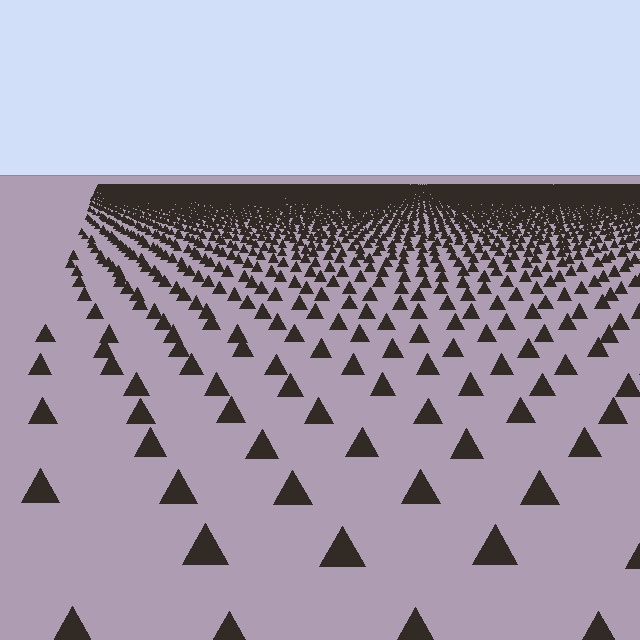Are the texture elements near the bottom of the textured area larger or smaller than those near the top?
Larger. Near the bottom, elements are closer to the viewer and appear at a bigger on-screen size.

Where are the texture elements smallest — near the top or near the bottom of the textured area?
Near the top.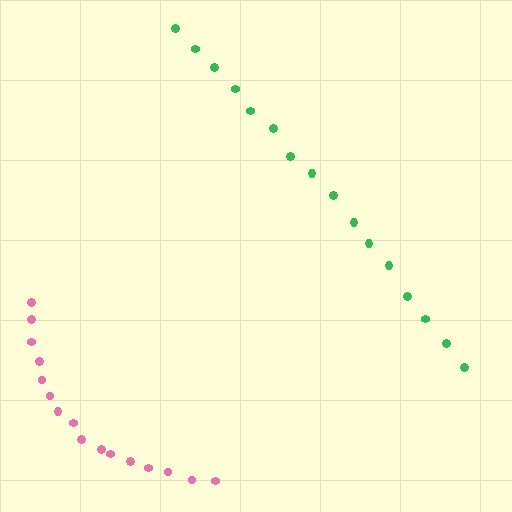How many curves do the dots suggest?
There are 2 distinct paths.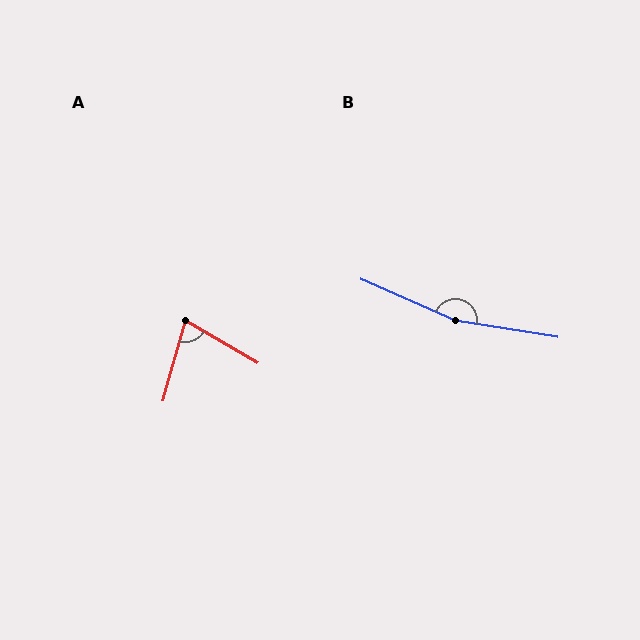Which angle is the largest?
B, at approximately 165 degrees.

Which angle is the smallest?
A, at approximately 75 degrees.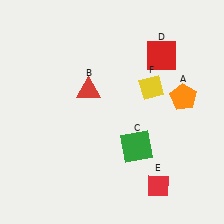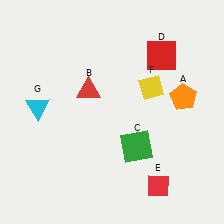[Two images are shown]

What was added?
A cyan triangle (G) was added in Image 2.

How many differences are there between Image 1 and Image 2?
There is 1 difference between the two images.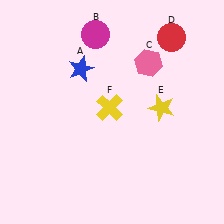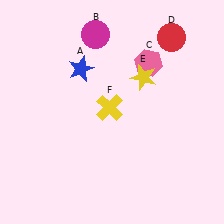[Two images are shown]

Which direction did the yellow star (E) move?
The yellow star (E) moved up.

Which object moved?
The yellow star (E) moved up.